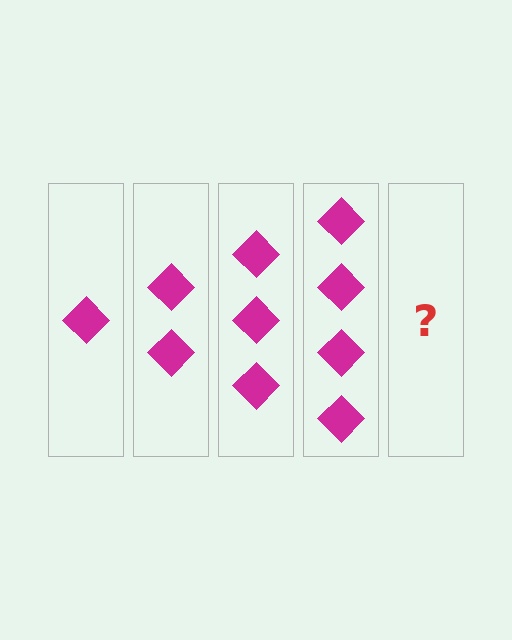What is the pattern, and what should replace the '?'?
The pattern is that each step adds one more diamond. The '?' should be 5 diamonds.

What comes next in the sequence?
The next element should be 5 diamonds.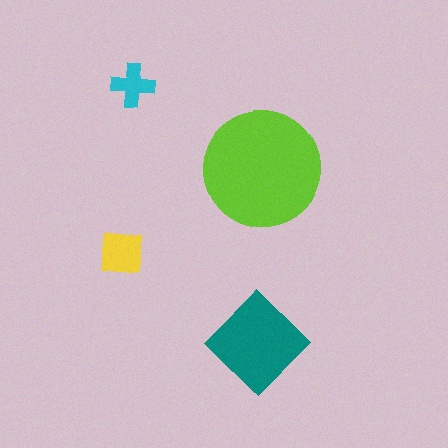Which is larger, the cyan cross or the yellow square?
The yellow square.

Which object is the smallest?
The cyan cross.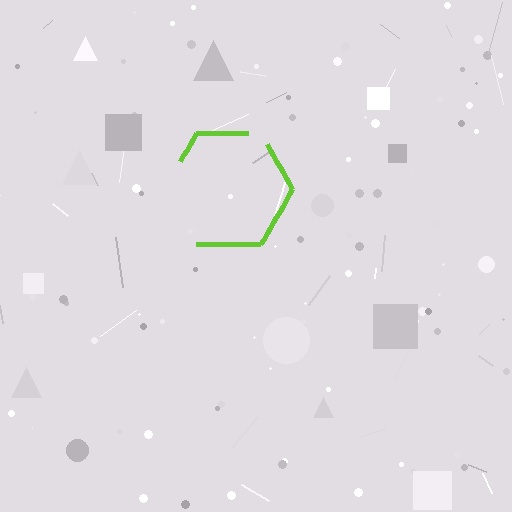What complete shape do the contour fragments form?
The contour fragments form a hexagon.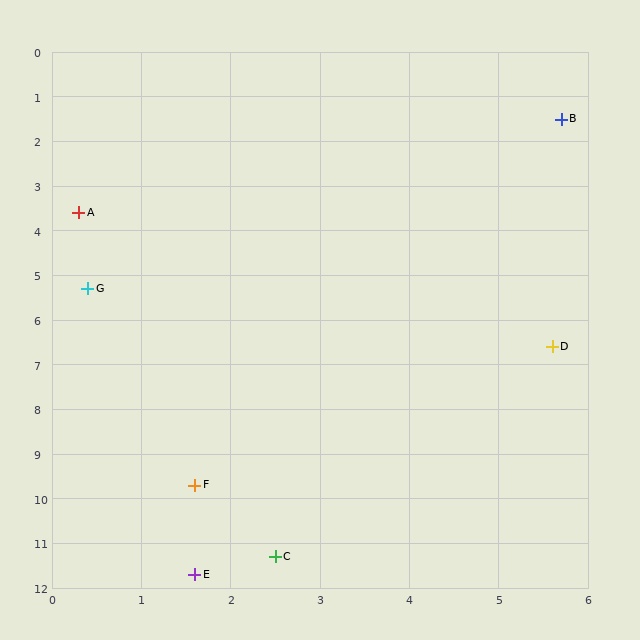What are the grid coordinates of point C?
Point C is at approximately (2.5, 11.3).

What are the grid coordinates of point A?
Point A is at approximately (0.3, 3.6).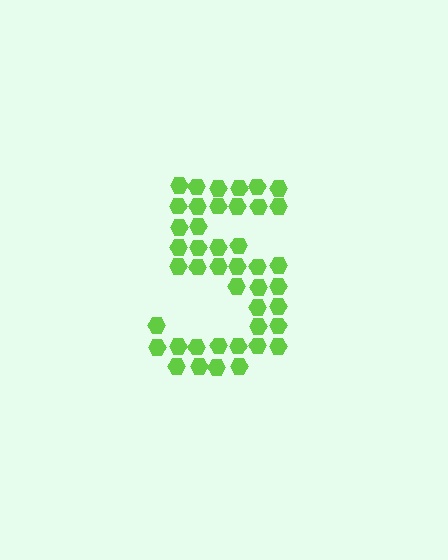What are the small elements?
The small elements are hexagons.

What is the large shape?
The large shape is the digit 5.